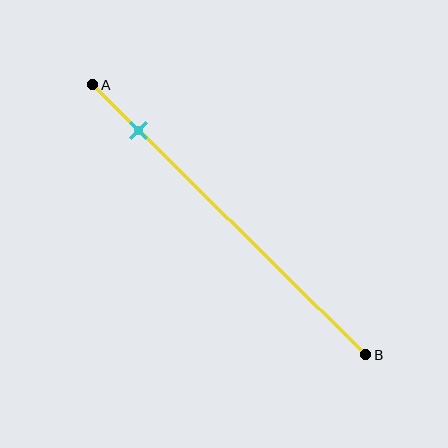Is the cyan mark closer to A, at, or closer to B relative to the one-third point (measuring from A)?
The cyan mark is closer to point A than the one-third point of segment AB.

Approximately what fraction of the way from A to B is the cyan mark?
The cyan mark is approximately 15% of the way from A to B.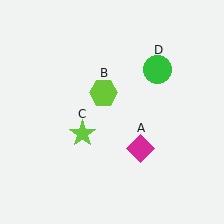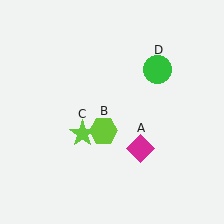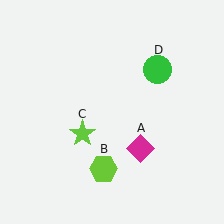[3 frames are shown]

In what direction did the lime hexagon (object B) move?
The lime hexagon (object B) moved down.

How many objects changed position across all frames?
1 object changed position: lime hexagon (object B).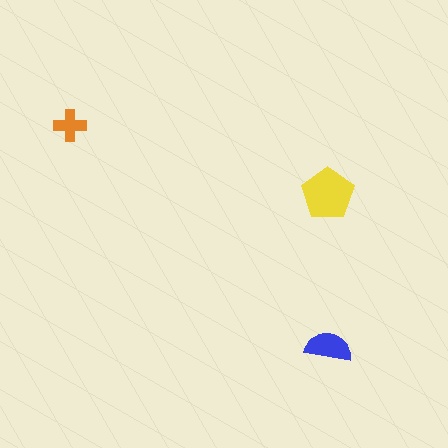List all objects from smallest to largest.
The orange cross, the blue semicircle, the yellow pentagon.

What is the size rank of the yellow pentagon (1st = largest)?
1st.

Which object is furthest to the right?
The blue semicircle is rightmost.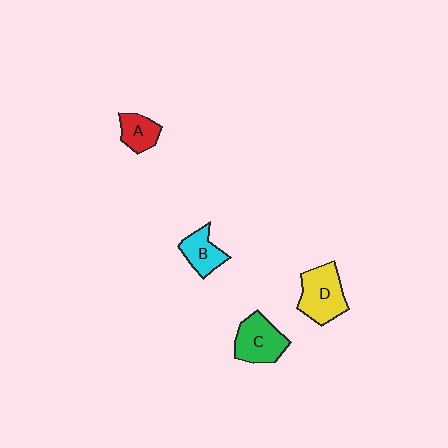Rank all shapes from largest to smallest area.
From largest to smallest: D (yellow), C (green), B (cyan), A (red).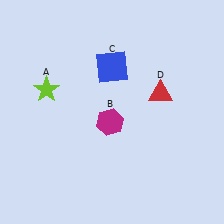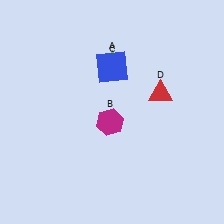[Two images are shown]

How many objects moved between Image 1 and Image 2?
1 object moved between the two images.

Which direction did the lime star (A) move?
The lime star (A) moved right.